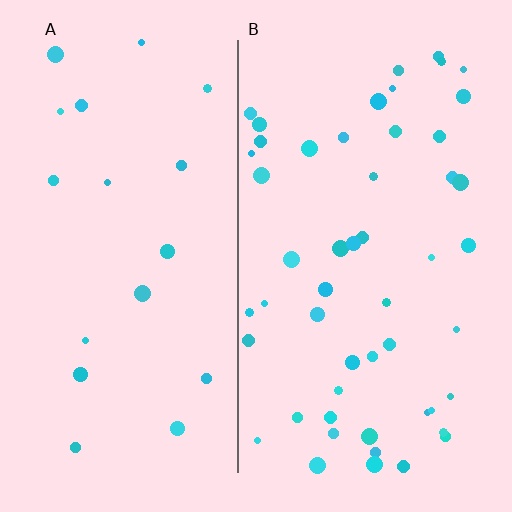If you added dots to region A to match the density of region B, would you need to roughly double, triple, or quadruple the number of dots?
Approximately triple.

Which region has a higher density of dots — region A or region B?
B (the right).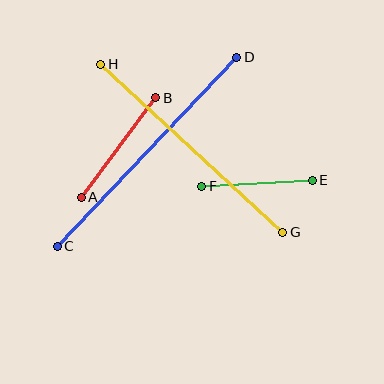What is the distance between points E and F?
The distance is approximately 111 pixels.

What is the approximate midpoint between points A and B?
The midpoint is at approximately (119, 148) pixels.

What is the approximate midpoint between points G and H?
The midpoint is at approximately (192, 148) pixels.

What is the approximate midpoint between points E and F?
The midpoint is at approximately (257, 183) pixels.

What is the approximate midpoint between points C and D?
The midpoint is at approximately (147, 152) pixels.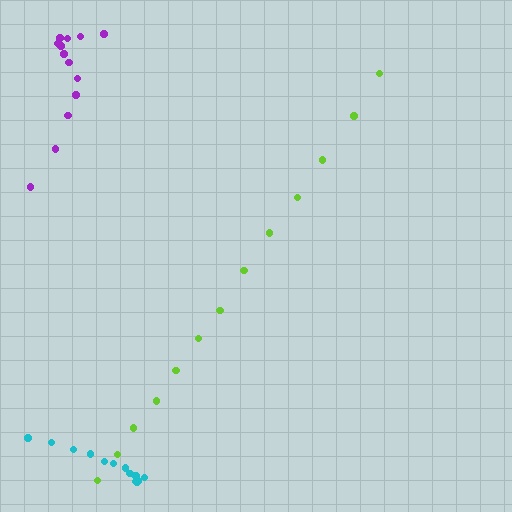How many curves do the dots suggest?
There are 3 distinct paths.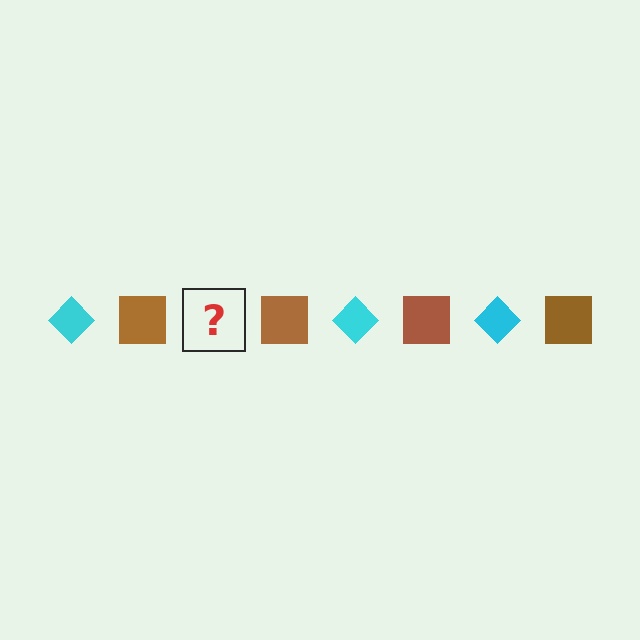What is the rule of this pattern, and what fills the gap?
The rule is that the pattern alternates between cyan diamond and brown square. The gap should be filled with a cyan diamond.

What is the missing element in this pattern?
The missing element is a cyan diamond.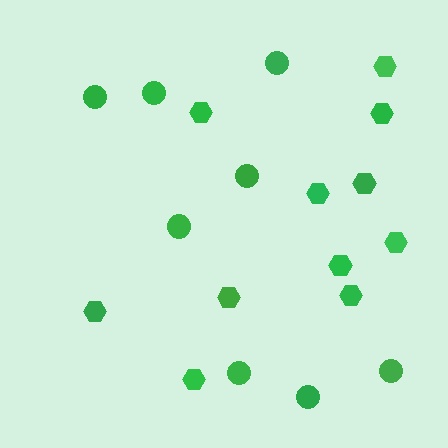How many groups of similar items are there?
There are 2 groups: one group of circles (8) and one group of hexagons (11).